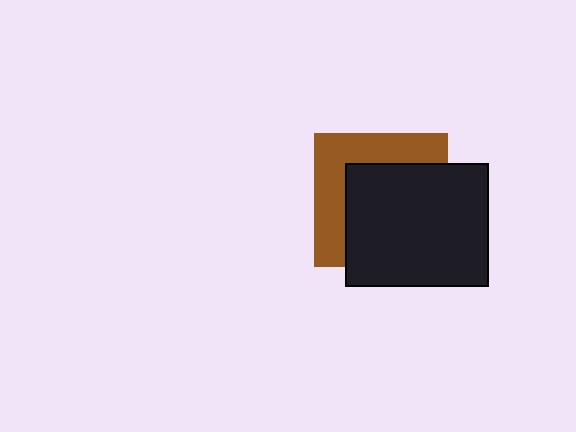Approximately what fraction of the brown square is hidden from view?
Roughly 59% of the brown square is hidden behind the black rectangle.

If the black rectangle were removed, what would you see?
You would see the complete brown square.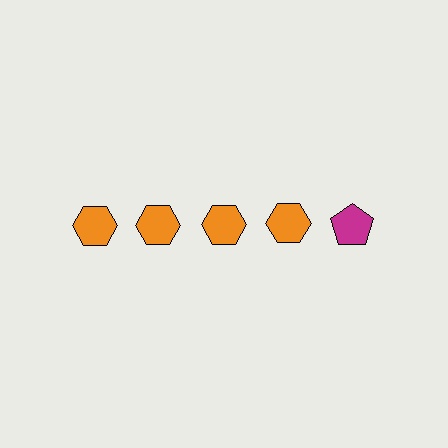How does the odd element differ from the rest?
It differs in both color (magenta instead of orange) and shape (pentagon instead of hexagon).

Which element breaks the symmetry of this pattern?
The magenta pentagon in the top row, rightmost column breaks the symmetry. All other shapes are orange hexagons.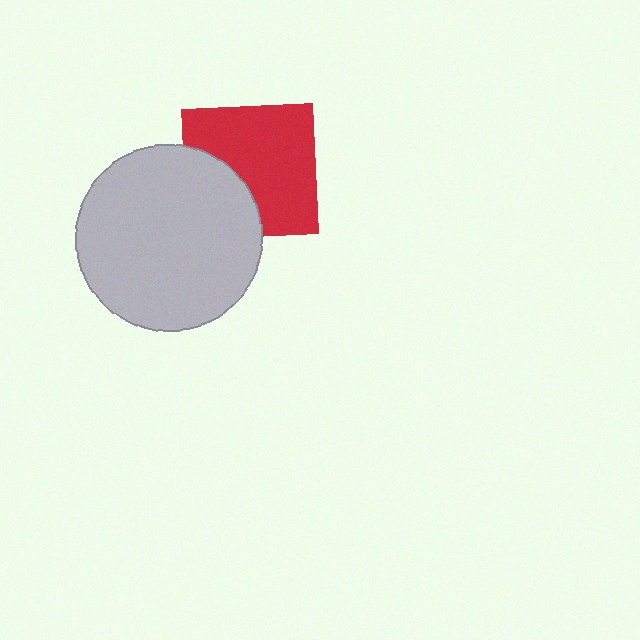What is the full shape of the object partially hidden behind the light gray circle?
The partially hidden object is a red square.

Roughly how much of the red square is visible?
Most of it is visible (roughly 69%).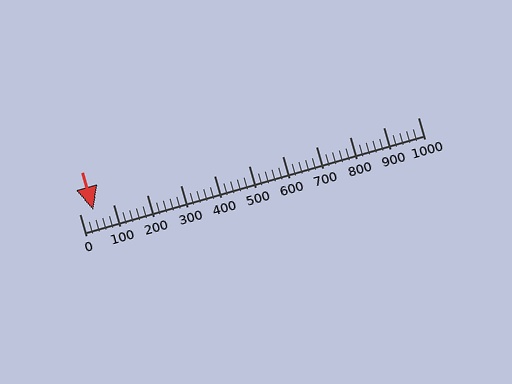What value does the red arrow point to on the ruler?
The red arrow points to approximately 42.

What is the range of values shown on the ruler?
The ruler shows values from 0 to 1000.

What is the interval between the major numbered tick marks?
The major tick marks are spaced 100 units apart.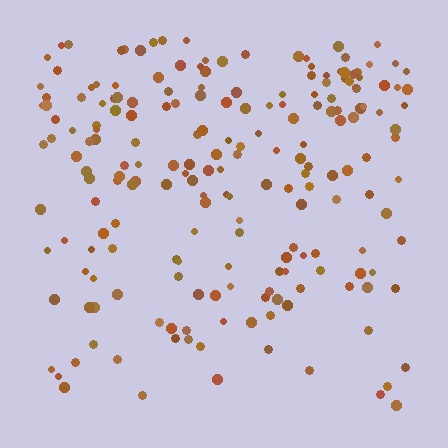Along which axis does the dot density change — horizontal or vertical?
Vertical.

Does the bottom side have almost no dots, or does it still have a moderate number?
Still a moderate number, just noticeably fewer than the top.